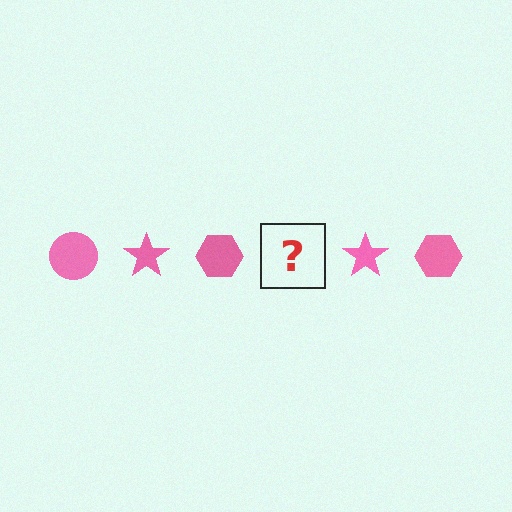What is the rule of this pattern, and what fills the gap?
The rule is that the pattern cycles through circle, star, hexagon shapes in pink. The gap should be filled with a pink circle.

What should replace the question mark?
The question mark should be replaced with a pink circle.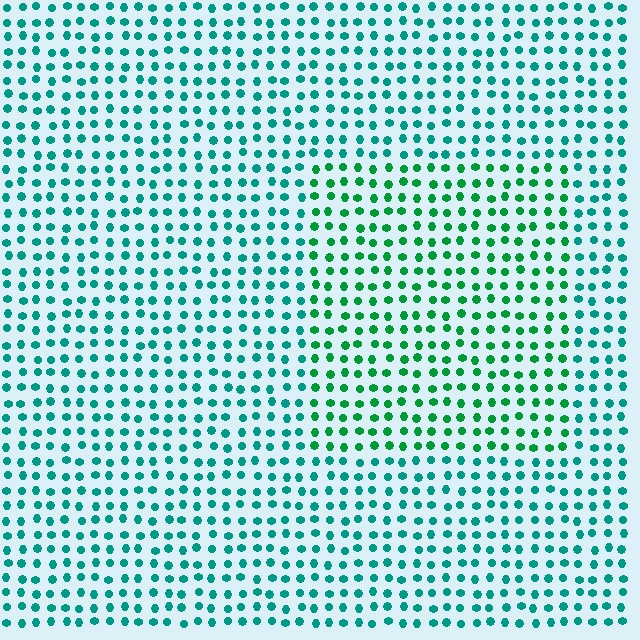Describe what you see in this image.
The image is filled with small teal elements in a uniform arrangement. A rectangle-shaped region is visible where the elements are tinted to a slightly different hue, forming a subtle color boundary.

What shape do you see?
I see a rectangle.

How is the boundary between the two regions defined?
The boundary is defined purely by a slight shift in hue (about 31 degrees). Spacing, size, and orientation are identical on both sides.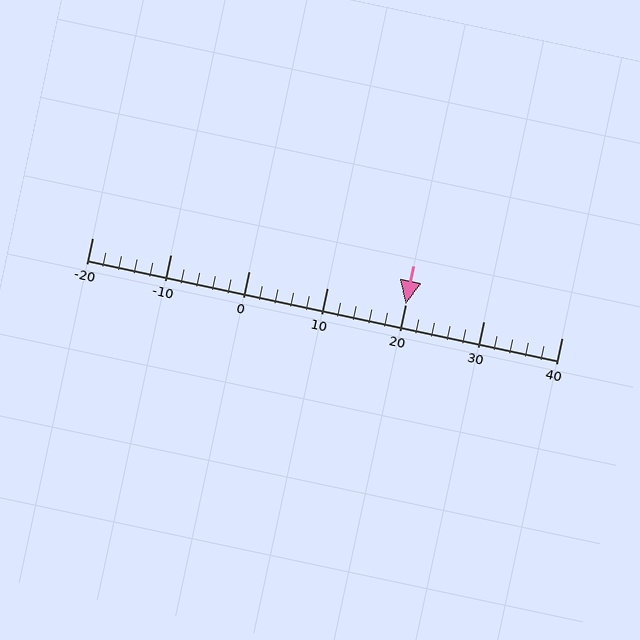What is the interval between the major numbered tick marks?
The major tick marks are spaced 10 units apart.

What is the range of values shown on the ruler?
The ruler shows values from -20 to 40.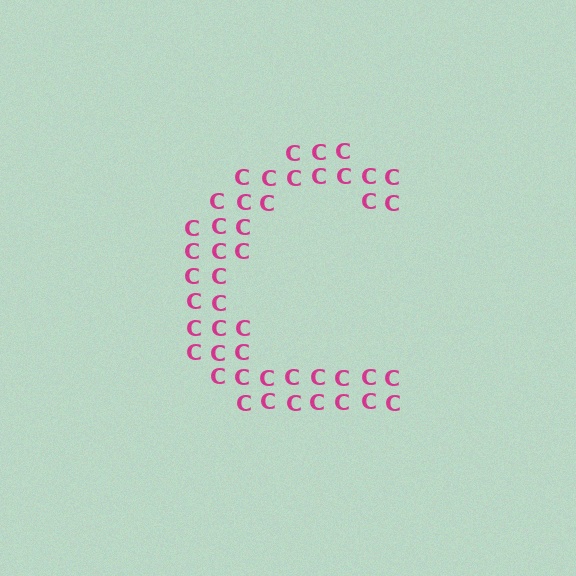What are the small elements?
The small elements are letter C's.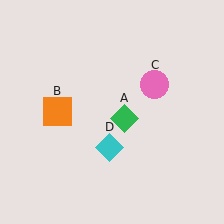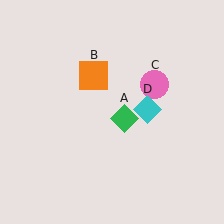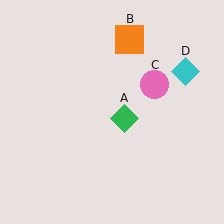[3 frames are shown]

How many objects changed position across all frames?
2 objects changed position: orange square (object B), cyan diamond (object D).